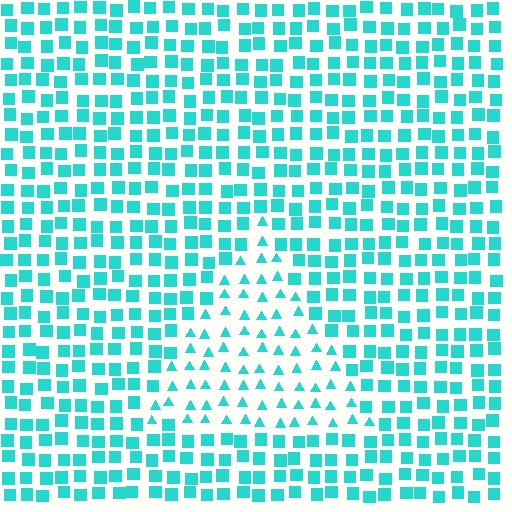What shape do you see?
I see a triangle.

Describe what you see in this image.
The image is filled with small cyan elements arranged in a uniform grid. A triangle-shaped region contains triangles, while the surrounding area contains squares. The boundary is defined purely by the change in element shape.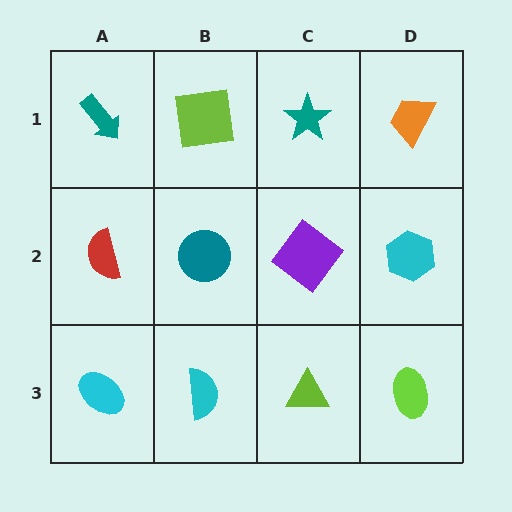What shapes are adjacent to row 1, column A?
A red semicircle (row 2, column A), a lime square (row 1, column B).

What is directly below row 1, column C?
A purple diamond.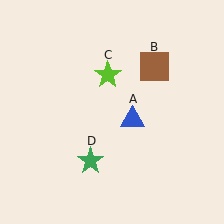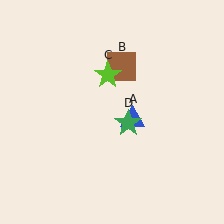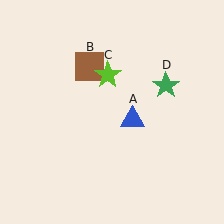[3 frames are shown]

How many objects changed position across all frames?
2 objects changed position: brown square (object B), green star (object D).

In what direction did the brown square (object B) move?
The brown square (object B) moved left.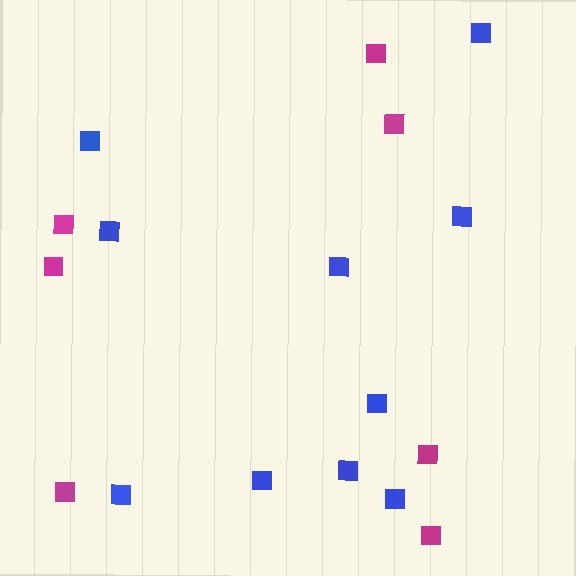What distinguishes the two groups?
There are 2 groups: one group of blue squares (10) and one group of magenta squares (7).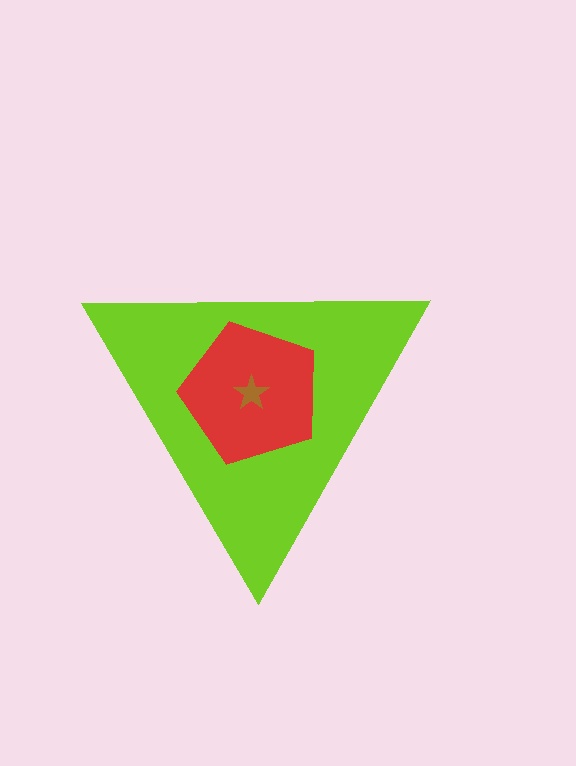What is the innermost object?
The brown star.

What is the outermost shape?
The lime triangle.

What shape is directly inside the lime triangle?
The red pentagon.